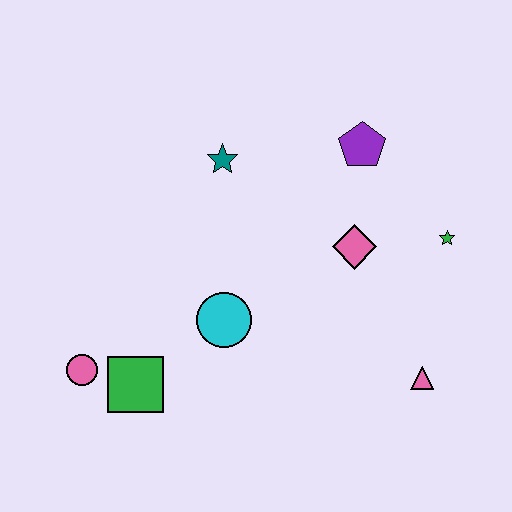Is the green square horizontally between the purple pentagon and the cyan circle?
No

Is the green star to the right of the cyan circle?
Yes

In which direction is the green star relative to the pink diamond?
The green star is to the right of the pink diamond.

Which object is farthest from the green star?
The pink circle is farthest from the green star.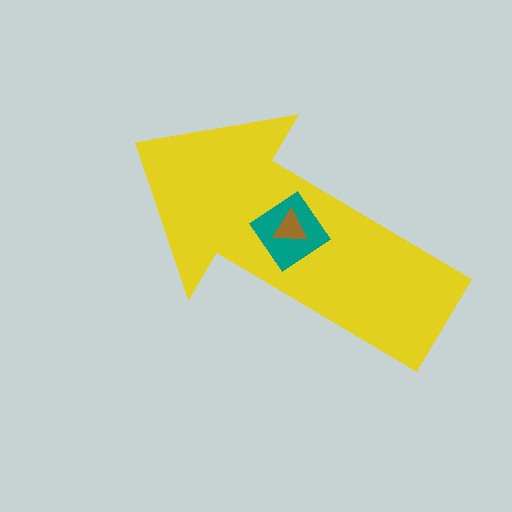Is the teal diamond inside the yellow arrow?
Yes.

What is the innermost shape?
The brown triangle.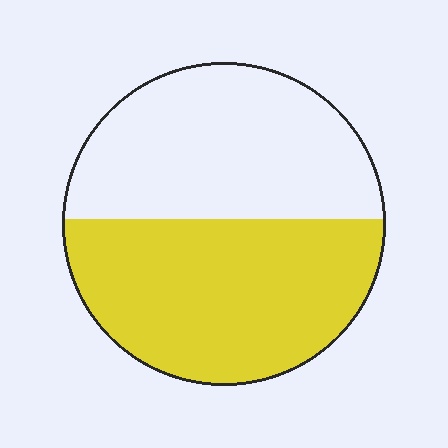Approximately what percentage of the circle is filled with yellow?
Approximately 50%.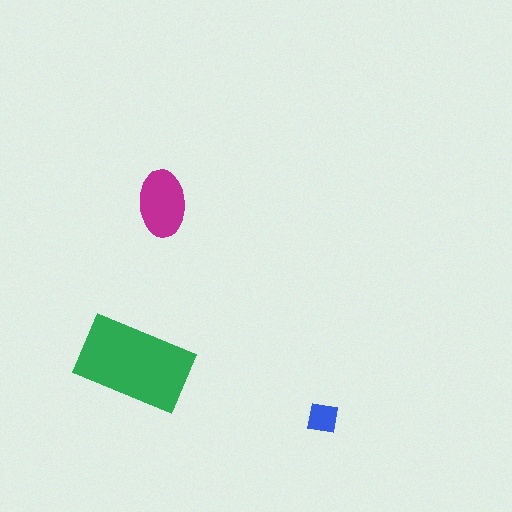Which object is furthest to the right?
The blue square is rightmost.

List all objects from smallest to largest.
The blue square, the magenta ellipse, the green rectangle.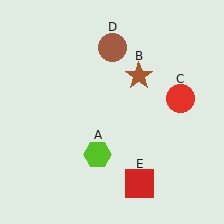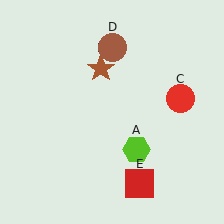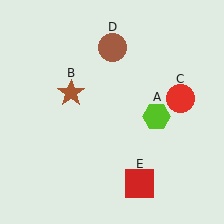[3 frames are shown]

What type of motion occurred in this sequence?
The lime hexagon (object A), brown star (object B) rotated counterclockwise around the center of the scene.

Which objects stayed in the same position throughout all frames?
Red circle (object C) and brown circle (object D) and red square (object E) remained stationary.